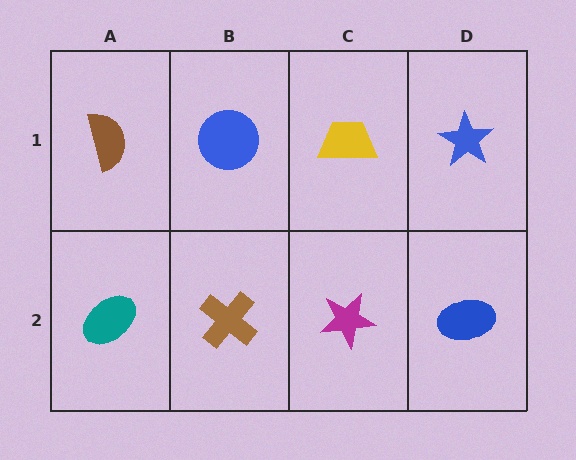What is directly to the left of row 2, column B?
A teal ellipse.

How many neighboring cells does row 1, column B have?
3.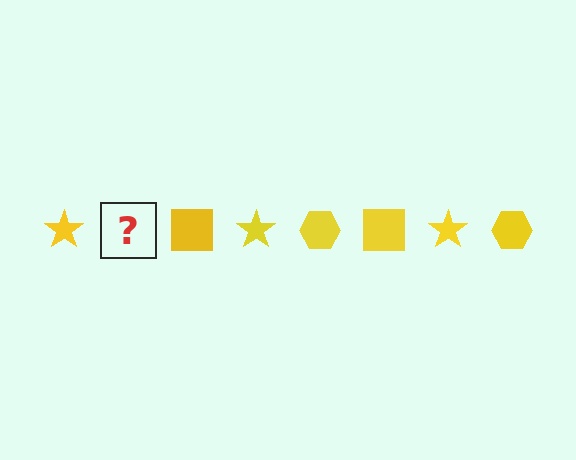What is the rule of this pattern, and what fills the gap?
The rule is that the pattern cycles through star, hexagon, square shapes in yellow. The gap should be filled with a yellow hexagon.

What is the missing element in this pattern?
The missing element is a yellow hexagon.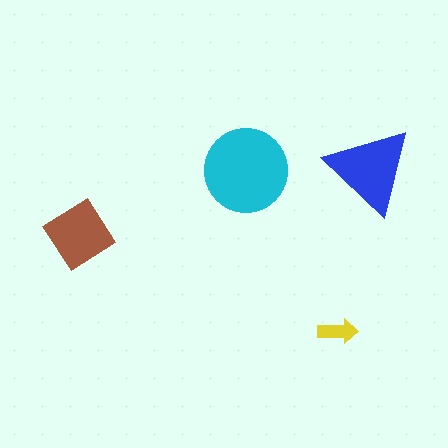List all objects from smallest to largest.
The yellow arrow, the brown diamond, the blue triangle, the cyan circle.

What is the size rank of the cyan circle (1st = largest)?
1st.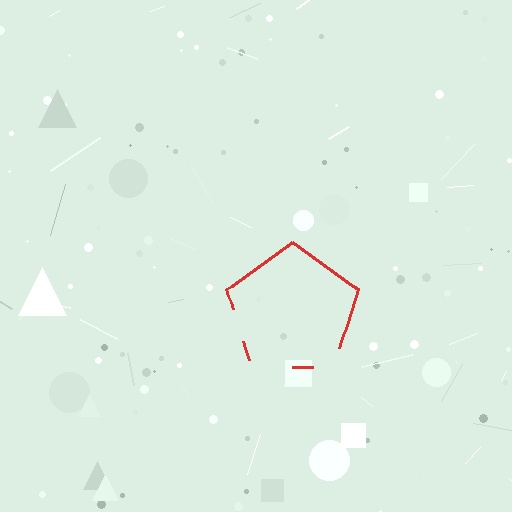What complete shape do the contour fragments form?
The contour fragments form a pentagon.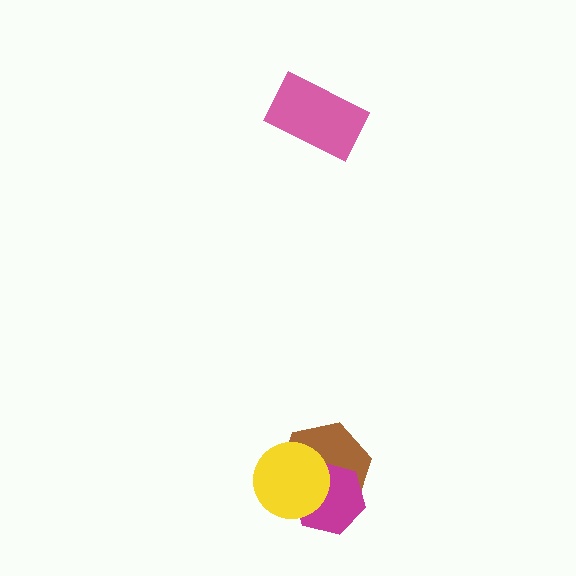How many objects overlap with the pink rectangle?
0 objects overlap with the pink rectangle.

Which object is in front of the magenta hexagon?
The yellow circle is in front of the magenta hexagon.